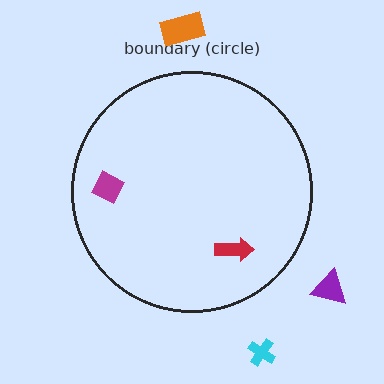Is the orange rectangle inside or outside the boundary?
Outside.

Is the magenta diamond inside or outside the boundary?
Inside.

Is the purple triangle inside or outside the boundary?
Outside.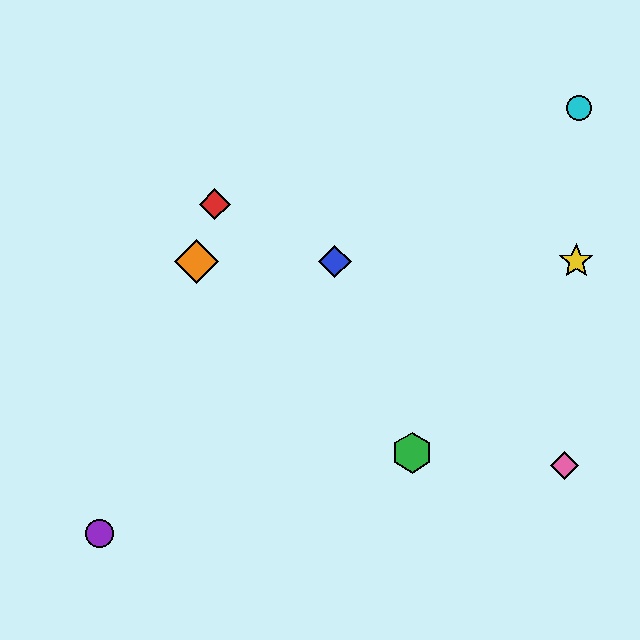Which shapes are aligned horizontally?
The blue diamond, the yellow star, the orange diamond are aligned horizontally.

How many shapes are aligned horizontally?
3 shapes (the blue diamond, the yellow star, the orange diamond) are aligned horizontally.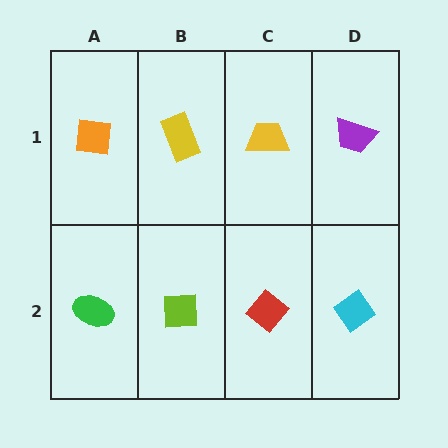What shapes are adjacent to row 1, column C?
A red diamond (row 2, column C), a yellow rectangle (row 1, column B), a purple trapezoid (row 1, column D).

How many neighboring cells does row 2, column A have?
2.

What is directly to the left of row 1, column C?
A yellow rectangle.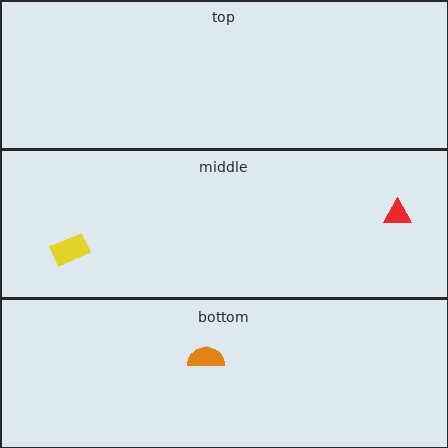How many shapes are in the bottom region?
1.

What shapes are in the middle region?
The red triangle, the yellow rectangle.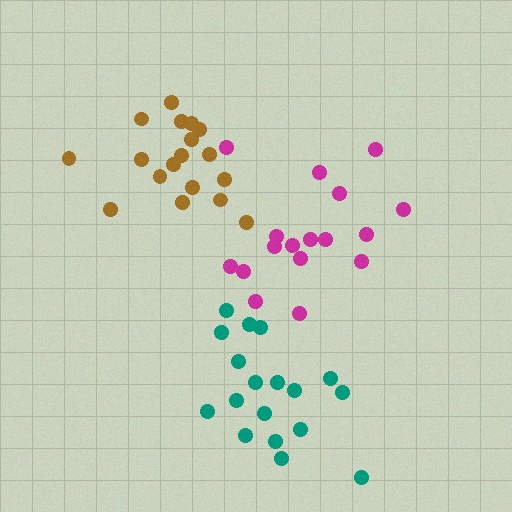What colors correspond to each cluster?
The clusters are colored: teal, magenta, brown.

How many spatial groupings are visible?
There are 3 spatial groupings.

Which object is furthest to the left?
The brown cluster is leftmost.